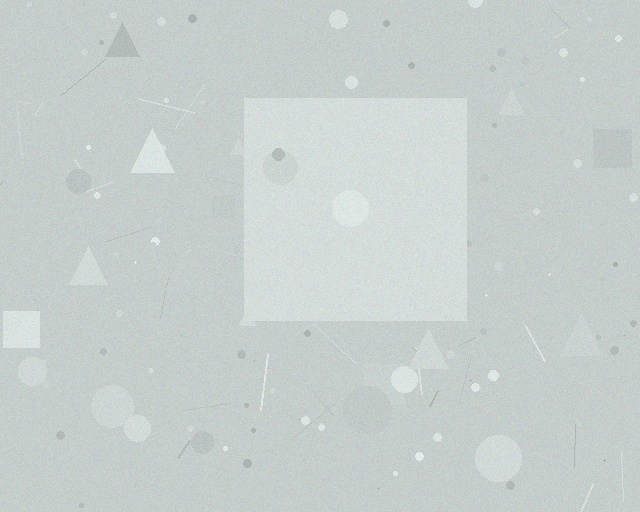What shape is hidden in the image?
A square is hidden in the image.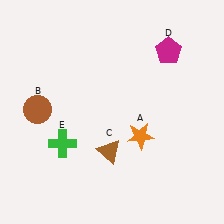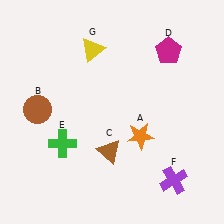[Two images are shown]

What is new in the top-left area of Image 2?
A yellow triangle (G) was added in the top-left area of Image 2.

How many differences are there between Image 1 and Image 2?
There are 2 differences between the two images.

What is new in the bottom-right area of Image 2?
A purple cross (F) was added in the bottom-right area of Image 2.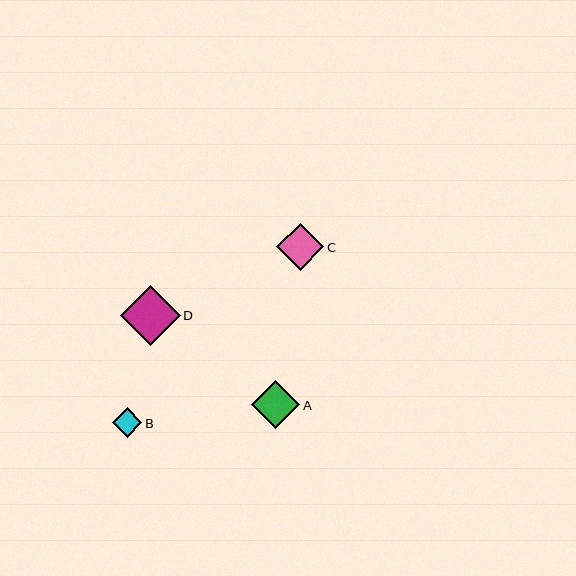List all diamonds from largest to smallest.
From largest to smallest: D, A, C, B.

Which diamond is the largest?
Diamond D is the largest with a size of approximately 60 pixels.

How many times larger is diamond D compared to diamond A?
Diamond D is approximately 1.3 times the size of diamond A.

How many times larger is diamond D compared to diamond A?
Diamond D is approximately 1.3 times the size of diamond A.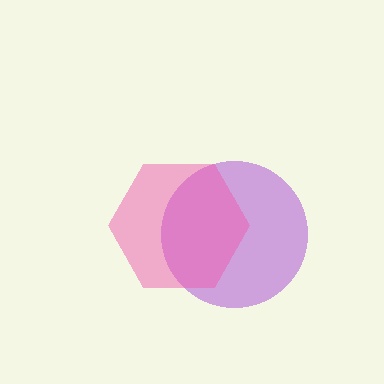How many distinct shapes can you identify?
There are 2 distinct shapes: a purple circle, a pink hexagon.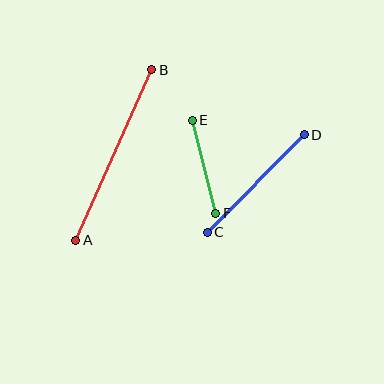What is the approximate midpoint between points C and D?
The midpoint is at approximately (256, 183) pixels.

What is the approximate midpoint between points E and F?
The midpoint is at approximately (204, 167) pixels.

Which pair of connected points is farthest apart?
Points A and B are farthest apart.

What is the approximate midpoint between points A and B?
The midpoint is at approximately (114, 155) pixels.